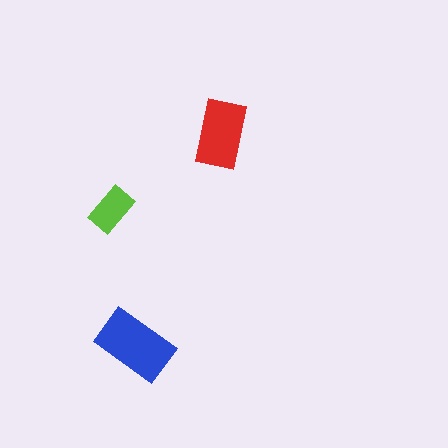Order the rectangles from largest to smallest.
the blue one, the red one, the lime one.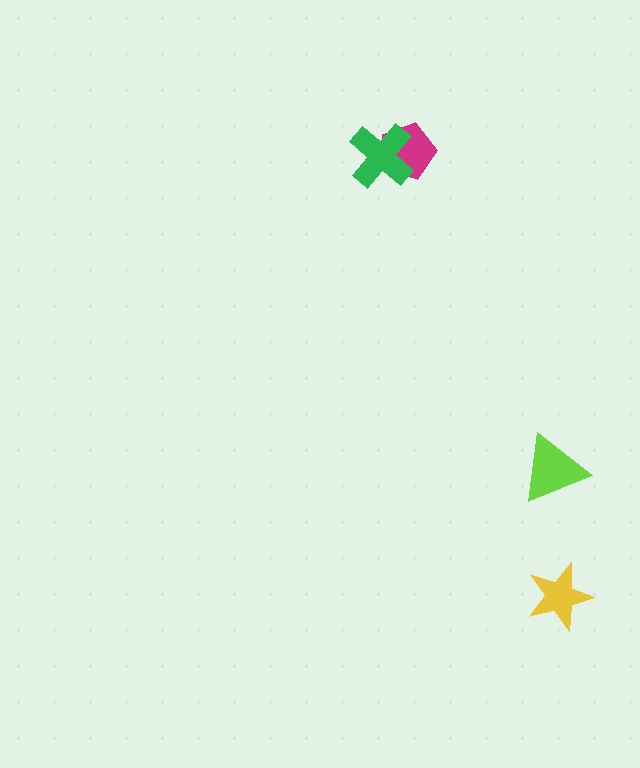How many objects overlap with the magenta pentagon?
1 object overlaps with the magenta pentagon.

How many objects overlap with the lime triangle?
0 objects overlap with the lime triangle.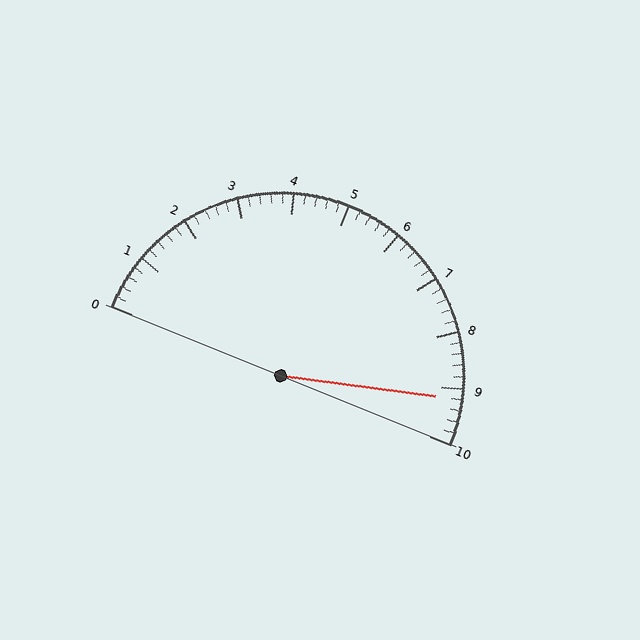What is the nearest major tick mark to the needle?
The nearest major tick mark is 9.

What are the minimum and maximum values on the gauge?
The gauge ranges from 0 to 10.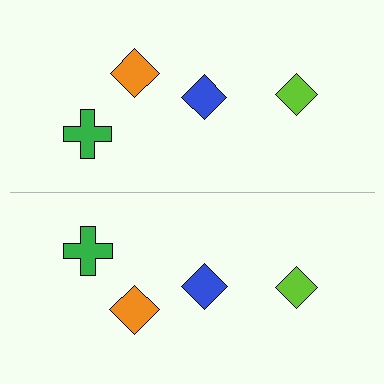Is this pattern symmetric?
Yes, this pattern has bilateral (reflection) symmetry.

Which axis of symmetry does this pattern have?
The pattern has a horizontal axis of symmetry running through the center of the image.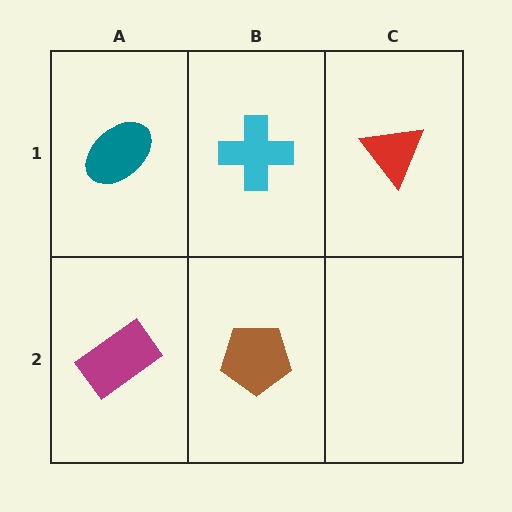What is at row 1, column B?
A cyan cross.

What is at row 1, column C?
A red triangle.